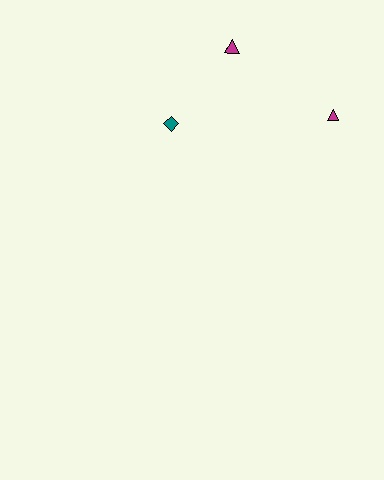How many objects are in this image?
There are 3 objects.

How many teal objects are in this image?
There is 1 teal object.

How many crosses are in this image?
There are no crosses.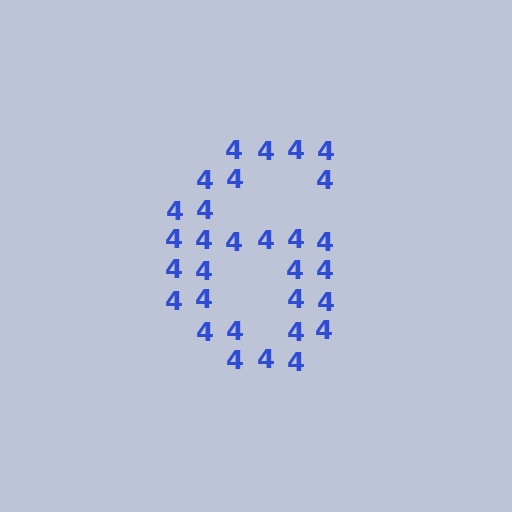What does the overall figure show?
The overall figure shows the digit 6.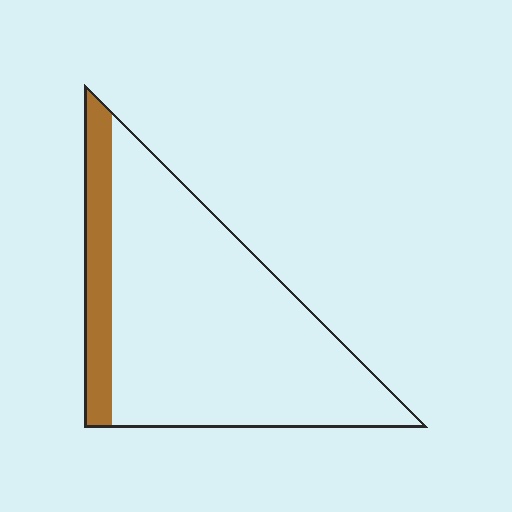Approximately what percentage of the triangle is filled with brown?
Approximately 15%.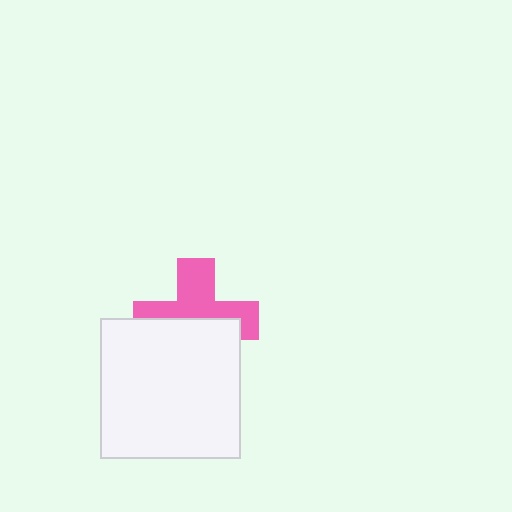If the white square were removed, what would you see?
You would see the complete pink cross.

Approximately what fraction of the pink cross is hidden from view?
Roughly 50% of the pink cross is hidden behind the white square.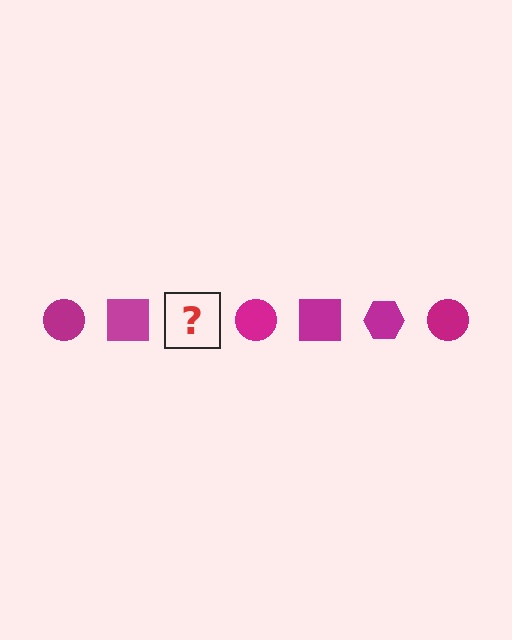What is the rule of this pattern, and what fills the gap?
The rule is that the pattern cycles through circle, square, hexagon shapes in magenta. The gap should be filled with a magenta hexagon.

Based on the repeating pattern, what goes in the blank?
The blank should be a magenta hexagon.